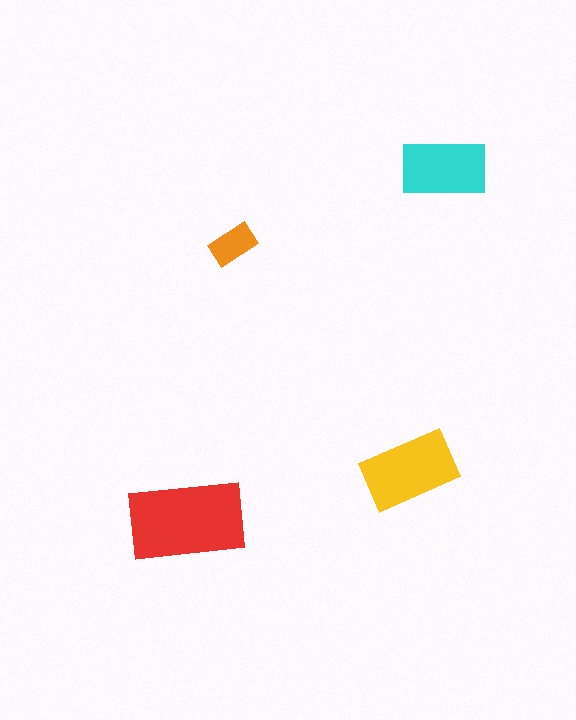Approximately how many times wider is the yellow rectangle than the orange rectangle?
About 2 times wider.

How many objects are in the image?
There are 4 objects in the image.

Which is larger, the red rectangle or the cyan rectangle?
The red one.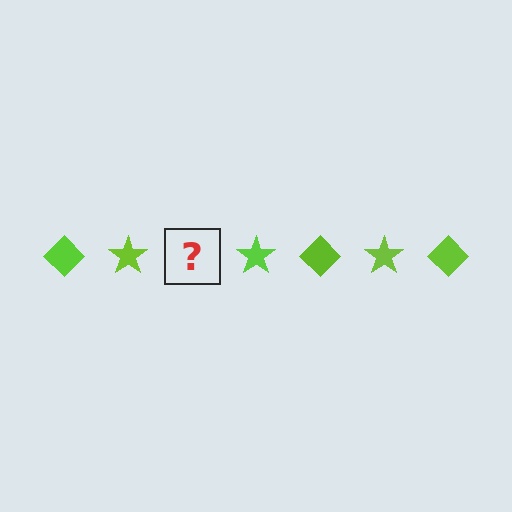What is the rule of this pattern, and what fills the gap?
The rule is that the pattern cycles through diamond, star shapes in lime. The gap should be filled with a lime diamond.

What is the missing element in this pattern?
The missing element is a lime diamond.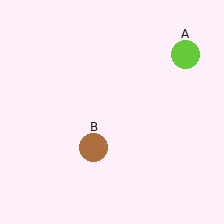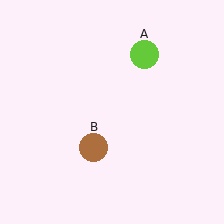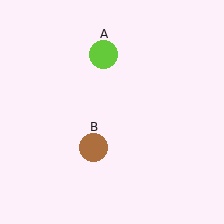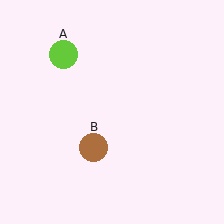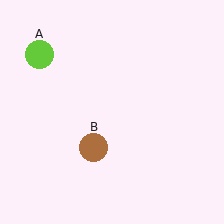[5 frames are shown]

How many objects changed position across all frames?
1 object changed position: lime circle (object A).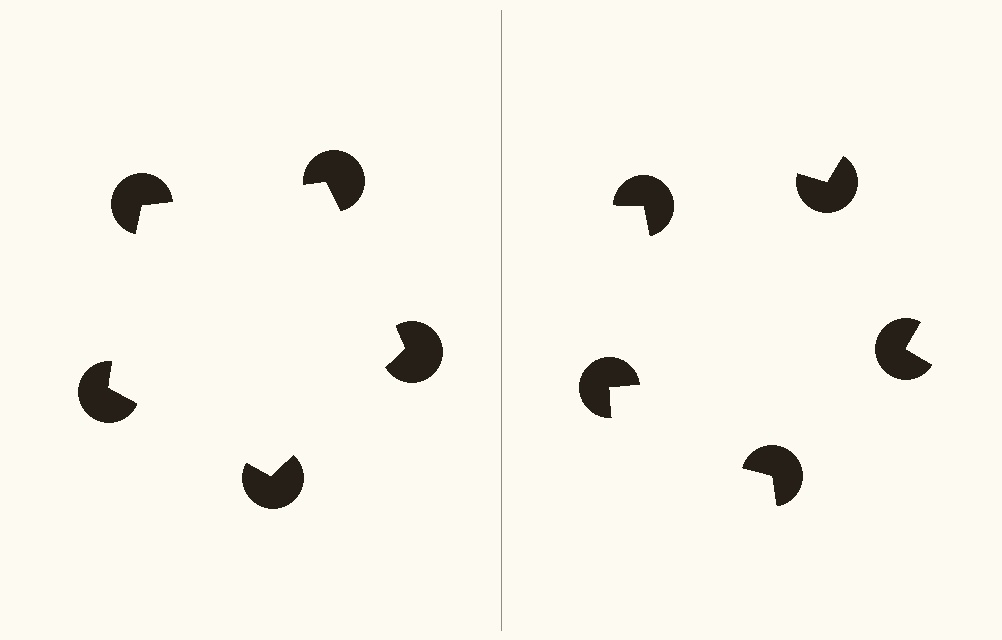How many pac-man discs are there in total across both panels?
10 — 5 on each side.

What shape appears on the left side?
An illusory pentagon.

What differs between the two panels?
The pac-man discs are positioned identically on both sides; only the wedge orientations differ. On the left they align to a pentagon; on the right they are misaligned.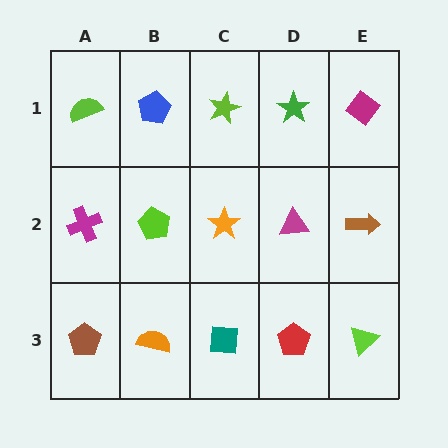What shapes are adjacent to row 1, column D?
A magenta triangle (row 2, column D), a lime star (row 1, column C), a magenta diamond (row 1, column E).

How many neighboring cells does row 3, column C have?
3.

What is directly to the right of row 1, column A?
A blue pentagon.